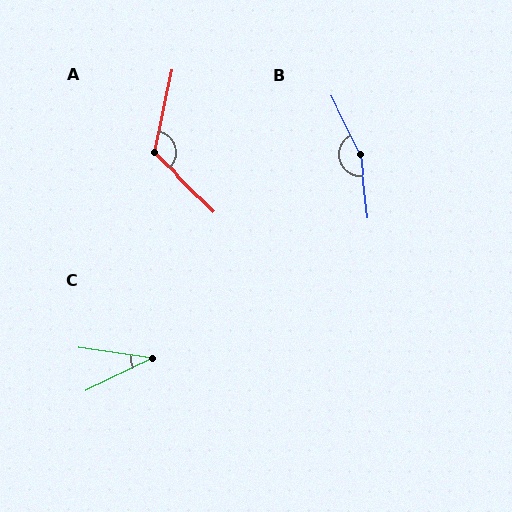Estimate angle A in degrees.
Approximately 122 degrees.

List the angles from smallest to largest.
C (34°), A (122°), B (160°).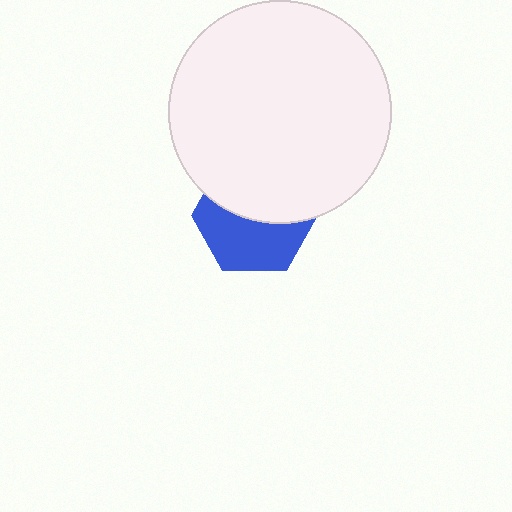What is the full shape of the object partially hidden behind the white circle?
The partially hidden object is a blue hexagon.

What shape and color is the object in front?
The object in front is a white circle.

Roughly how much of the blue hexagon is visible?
About half of it is visible (roughly 50%).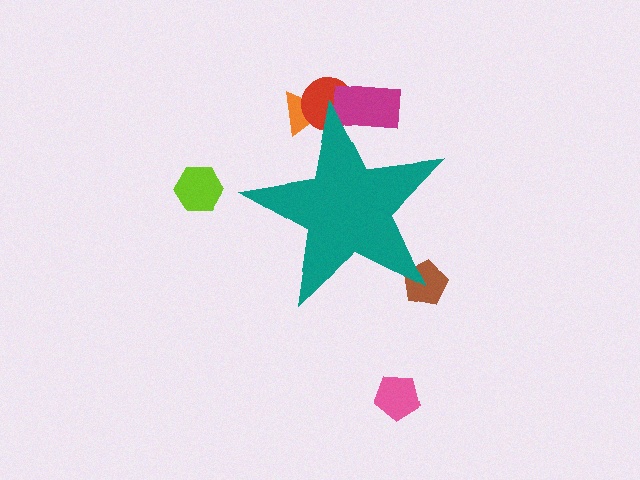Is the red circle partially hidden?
Yes, the red circle is partially hidden behind the teal star.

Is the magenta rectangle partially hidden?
Yes, the magenta rectangle is partially hidden behind the teal star.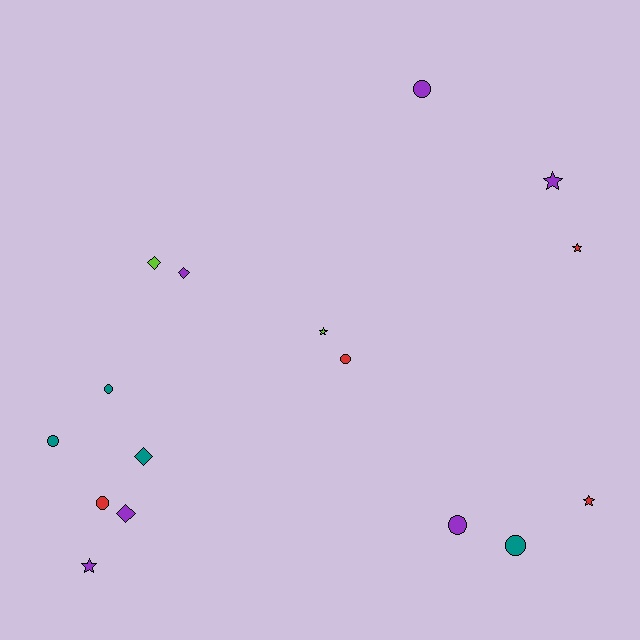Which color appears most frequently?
Purple, with 6 objects.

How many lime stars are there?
There is 1 lime star.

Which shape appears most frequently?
Circle, with 7 objects.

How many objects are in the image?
There are 16 objects.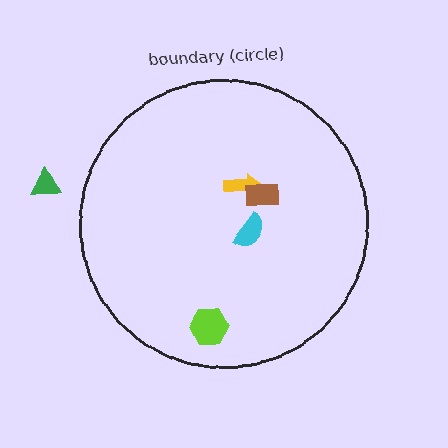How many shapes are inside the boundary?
4 inside, 1 outside.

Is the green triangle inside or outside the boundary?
Outside.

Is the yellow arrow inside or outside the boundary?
Inside.